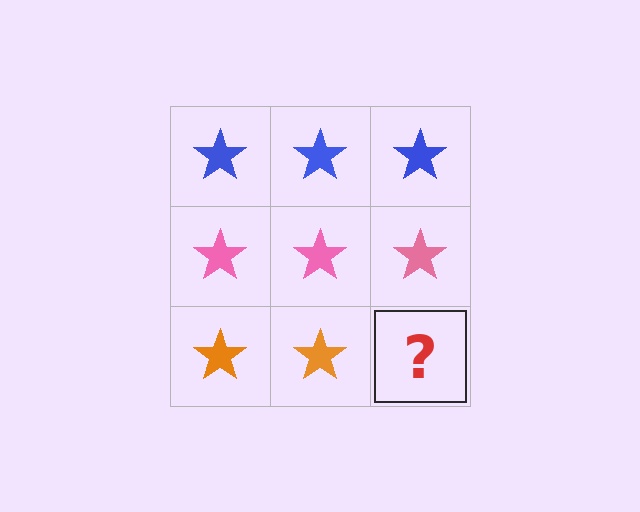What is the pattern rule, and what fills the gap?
The rule is that each row has a consistent color. The gap should be filled with an orange star.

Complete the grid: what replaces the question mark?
The question mark should be replaced with an orange star.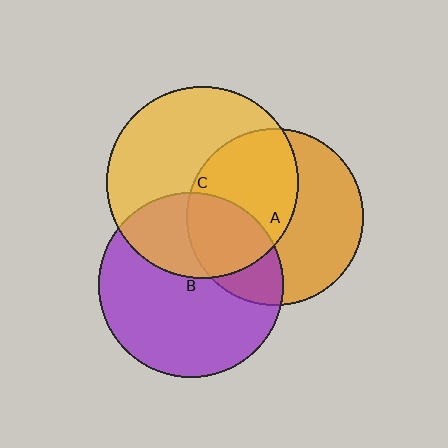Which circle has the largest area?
Circle C (yellow).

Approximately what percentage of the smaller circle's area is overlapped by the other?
Approximately 50%.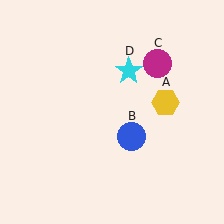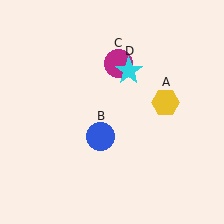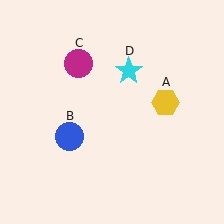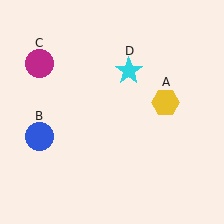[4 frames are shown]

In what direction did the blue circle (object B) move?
The blue circle (object B) moved left.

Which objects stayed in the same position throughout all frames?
Yellow hexagon (object A) and cyan star (object D) remained stationary.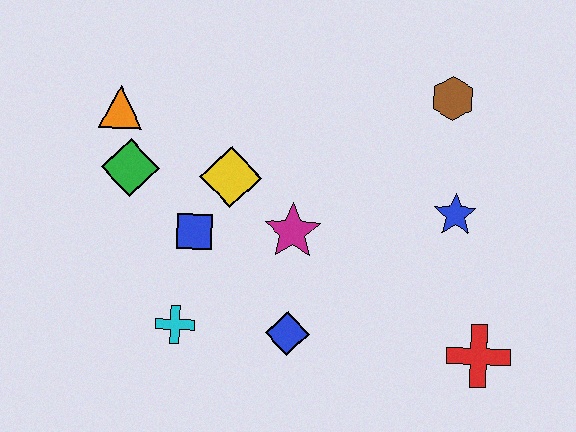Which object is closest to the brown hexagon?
The blue star is closest to the brown hexagon.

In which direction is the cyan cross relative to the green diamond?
The cyan cross is below the green diamond.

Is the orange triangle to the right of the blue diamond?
No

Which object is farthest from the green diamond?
The red cross is farthest from the green diamond.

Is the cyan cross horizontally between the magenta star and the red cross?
No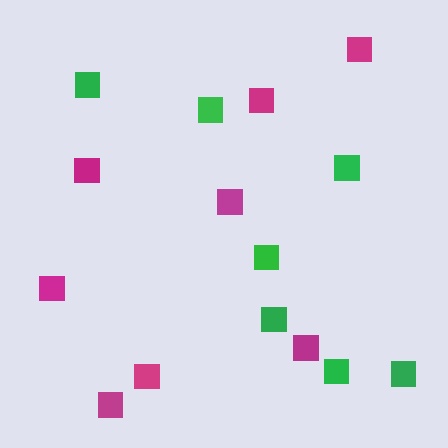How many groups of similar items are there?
There are 2 groups: one group of magenta squares (8) and one group of green squares (7).